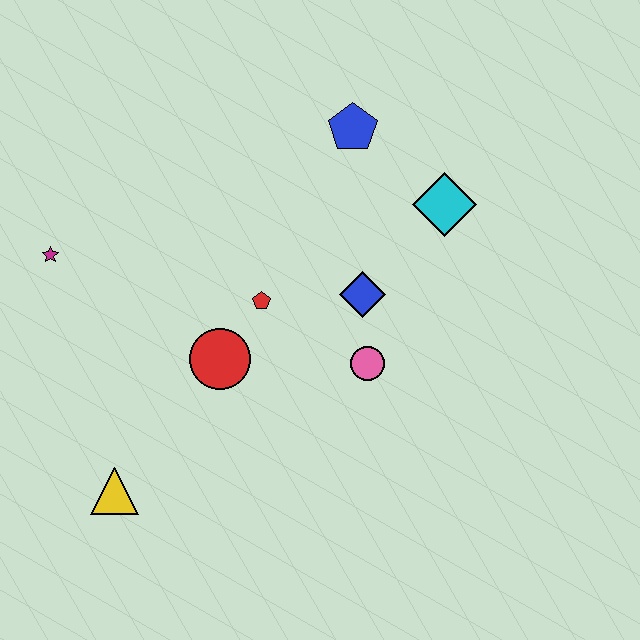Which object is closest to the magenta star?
The red circle is closest to the magenta star.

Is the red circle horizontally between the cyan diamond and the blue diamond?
No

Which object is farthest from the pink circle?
The magenta star is farthest from the pink circle.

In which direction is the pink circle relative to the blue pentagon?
The pink circle is below the blue pentagon.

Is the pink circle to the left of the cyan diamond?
Yes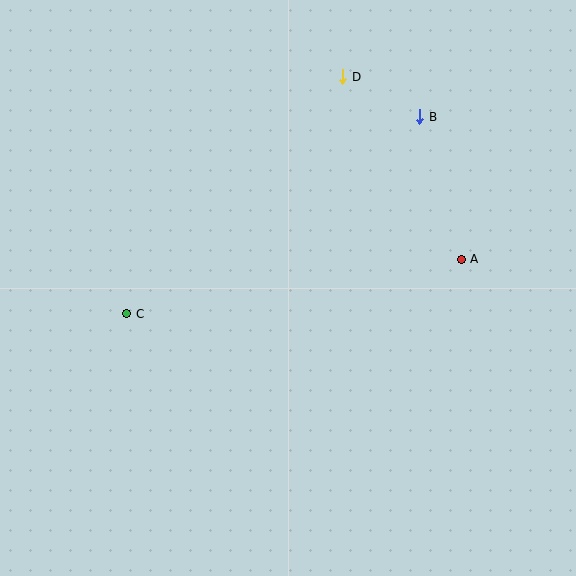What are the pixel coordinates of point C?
Point C is at (127, 314).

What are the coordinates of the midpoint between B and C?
The midpoint between B and C is at (273, 215).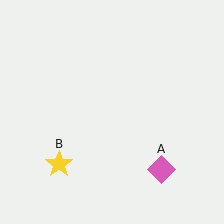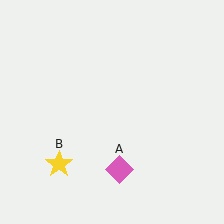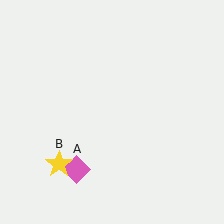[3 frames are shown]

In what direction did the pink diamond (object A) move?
The pink diamond (object A) moved left.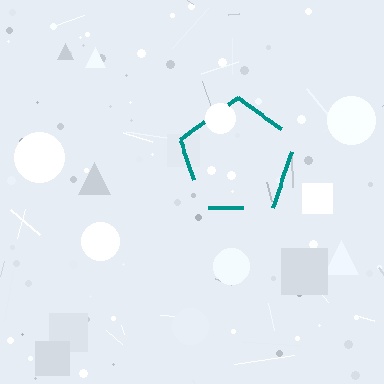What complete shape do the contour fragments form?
The contour fragments form a pentagon.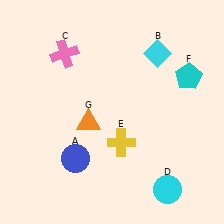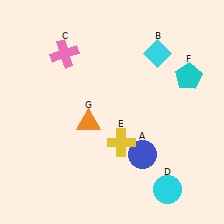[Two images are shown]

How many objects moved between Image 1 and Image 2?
1 object moved between the two images.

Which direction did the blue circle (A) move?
The blue circle (A) moved right.